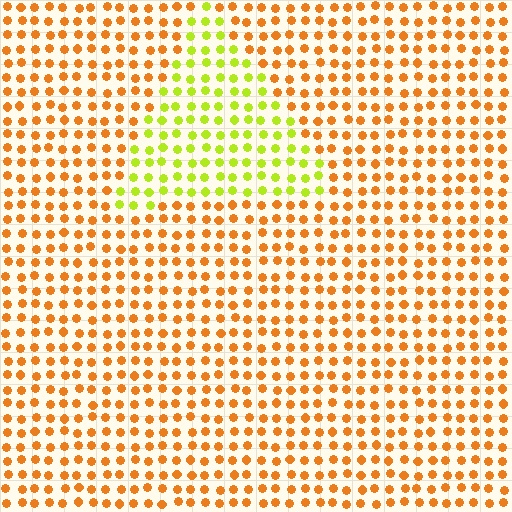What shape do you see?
I see a triangle.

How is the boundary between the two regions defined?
The boundary is defined purely by a slight shift in hue (about 49 degrees). Spacing, size, and orientation are identical on both sides.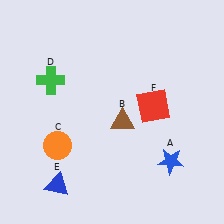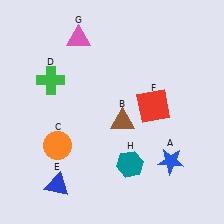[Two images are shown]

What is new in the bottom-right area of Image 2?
A teal hexagon (H) was added in the bottom-right area of Image 2.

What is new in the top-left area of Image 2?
A pink triangle (G) was added in the top-left area of Image 2.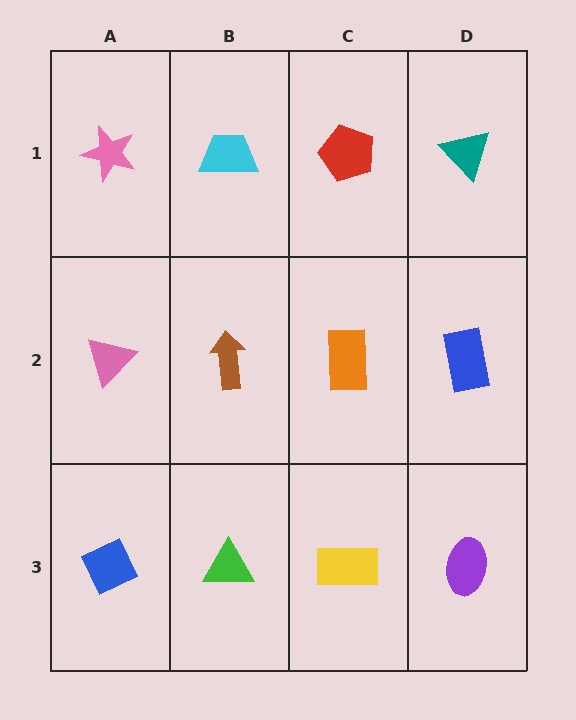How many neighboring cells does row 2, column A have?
3.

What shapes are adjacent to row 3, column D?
A blue rectangle (row 2, column D), a yellow rectangle (row 3, column C).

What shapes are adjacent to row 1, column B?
A brown arrow (row 2, column B), a pink star (row 1, column A), a red pentagon (row 1, column C).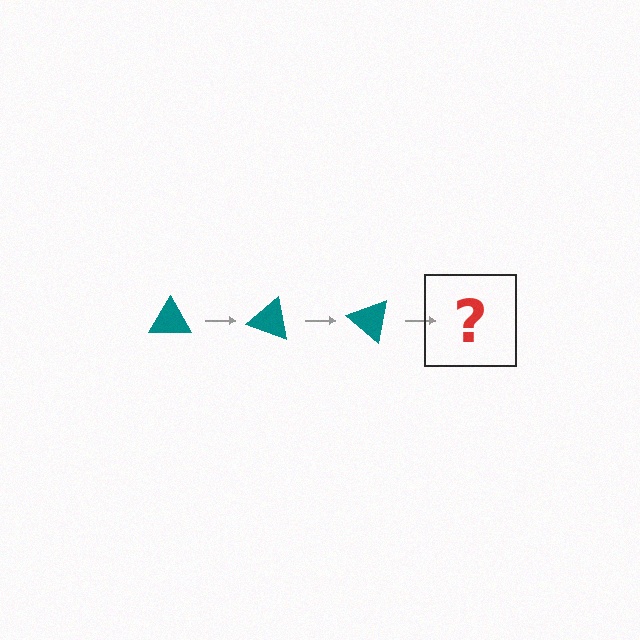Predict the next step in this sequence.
The next step is a teal triangle rotated 60 degrees.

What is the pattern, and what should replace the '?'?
The pattern is that the triangle rotates 20 degrees each step. The '?' should be a teal triangle rotated 60 degrees.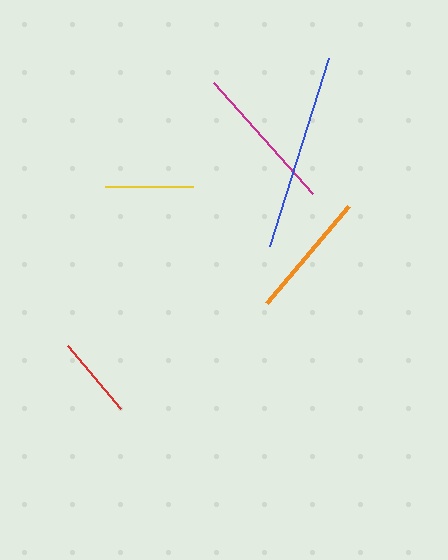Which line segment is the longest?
The blue line is the longest at approximately 197 pixels.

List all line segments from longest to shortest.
From longest to shortest: blue, magenta, orange, yellow, red.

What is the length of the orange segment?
The orange segment is approximately 127 pixels long.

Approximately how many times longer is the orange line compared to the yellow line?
The orange line is approximately 1.4 times the length of the yellow line.